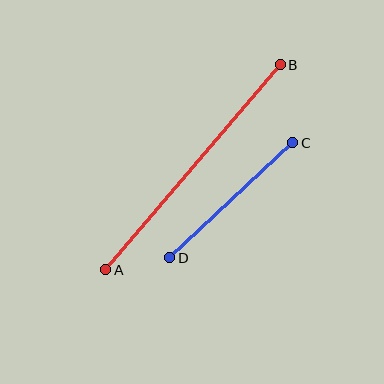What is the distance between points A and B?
The distance is approximately 269 pixels.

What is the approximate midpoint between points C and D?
The midpoint is at approximately (231, 200) pixels.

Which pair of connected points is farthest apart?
Points A and B are farthest apart.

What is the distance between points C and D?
The distance is approximately 168 pixels.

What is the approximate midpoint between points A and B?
The midpoint is at approximately (193, 167) pixels.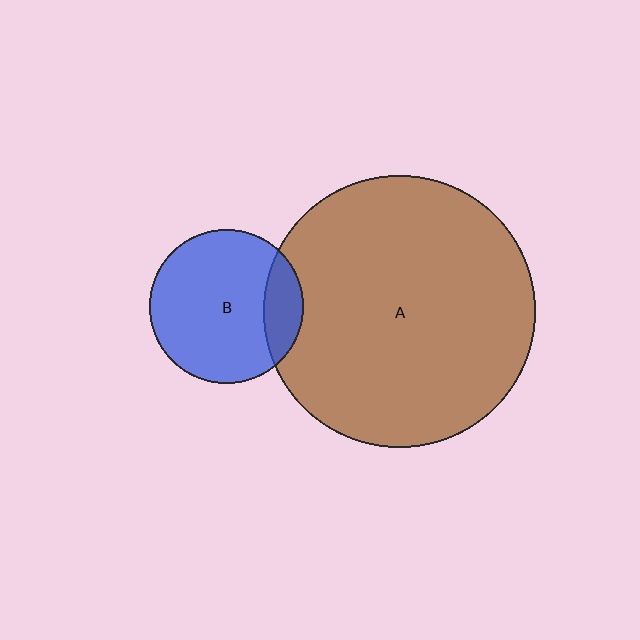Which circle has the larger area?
Circle A (brown).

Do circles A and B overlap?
Yes.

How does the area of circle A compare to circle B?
Approximately 3.1 times.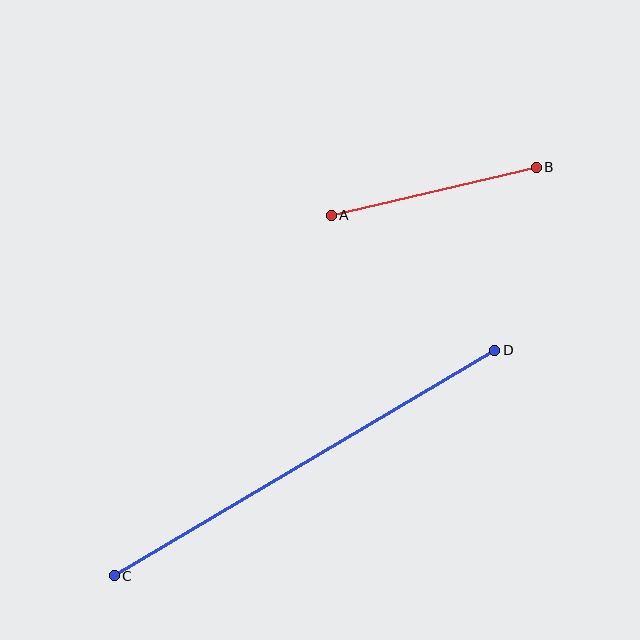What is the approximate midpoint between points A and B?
The midpoint is at approximately (434, 191) pixels.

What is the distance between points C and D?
The distance is approximately 442 pixels.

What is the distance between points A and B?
The distance is approximately 210 pixels.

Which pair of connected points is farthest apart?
Points C and D are farthest apart.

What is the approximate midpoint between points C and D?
The midpoint is at approximately (304, 463) pixels.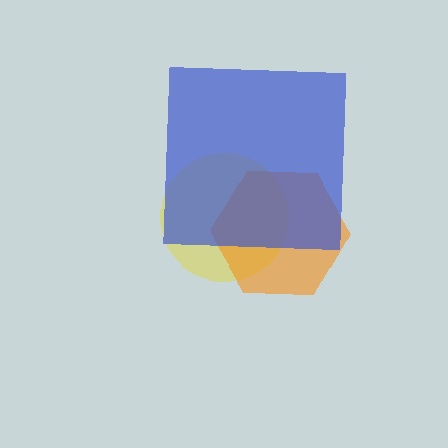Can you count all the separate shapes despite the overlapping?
Yes, there are 3 separate shapes.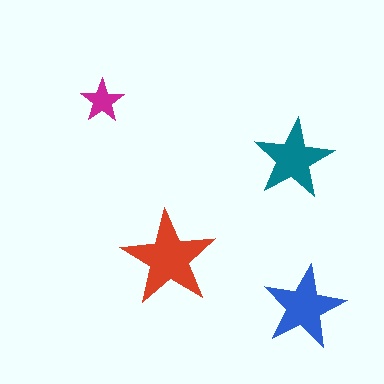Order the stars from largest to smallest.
the red one, the blue one, the teal one, the magenta one.